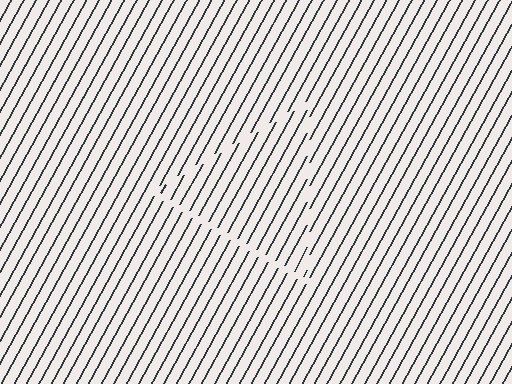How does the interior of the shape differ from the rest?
The interior of the shape contains the same grating, shifted by half a period — the contour is defined by the phase discontinuity where line-ends from the inner and outer gratings abut.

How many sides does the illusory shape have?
3 sides — the line-ends trace a triangle.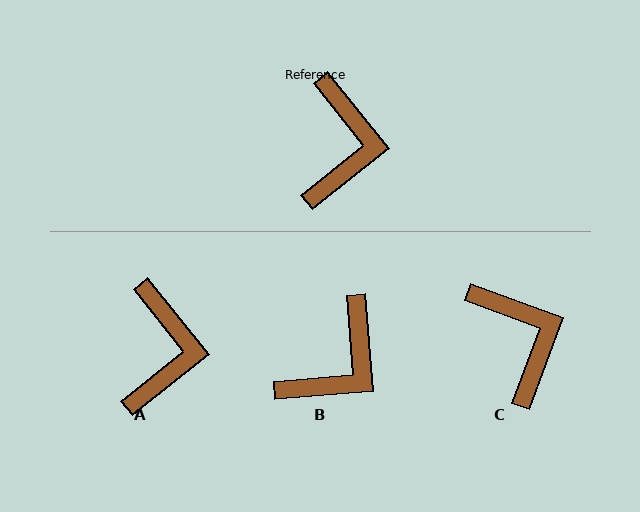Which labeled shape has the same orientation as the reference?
A.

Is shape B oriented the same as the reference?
No, it is off by about 34 degrees.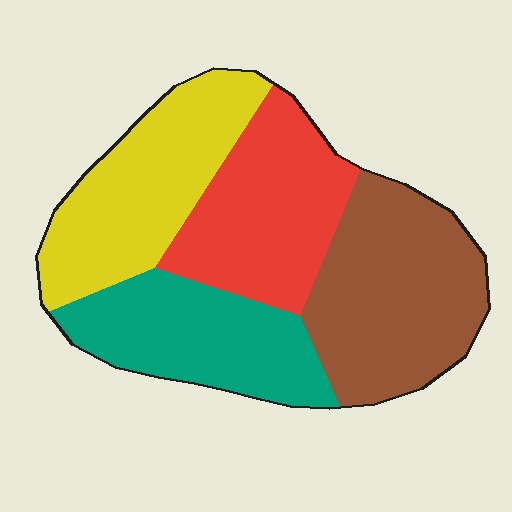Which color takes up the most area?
Brown, at roughly 30%.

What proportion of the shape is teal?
Teal covers about 20% of the shape.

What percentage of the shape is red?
Red takes up less than a quarter of the shape.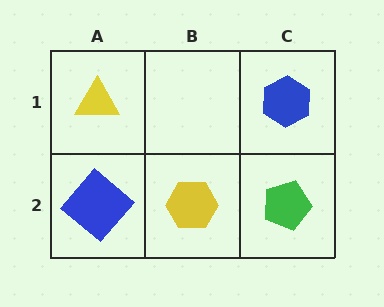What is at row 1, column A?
A yellow triangle.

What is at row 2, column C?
A green pentagon.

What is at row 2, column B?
A yellow hexagon.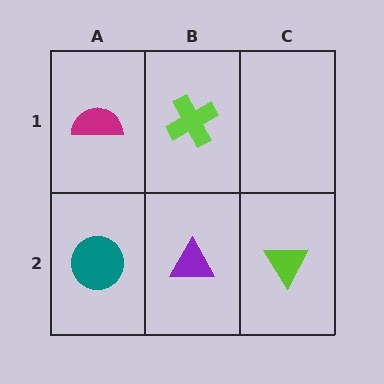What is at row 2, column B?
A purple triangle.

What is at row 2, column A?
A teal circle.